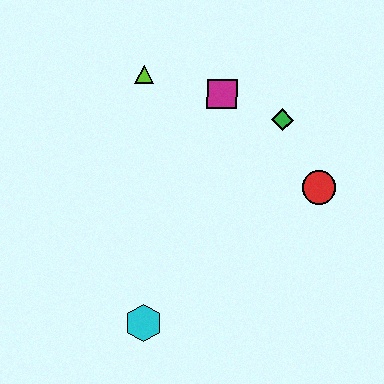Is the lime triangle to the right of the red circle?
No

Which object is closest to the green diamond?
The magenta square is closest to the green diamond.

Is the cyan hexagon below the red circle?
Yes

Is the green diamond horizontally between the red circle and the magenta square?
Yes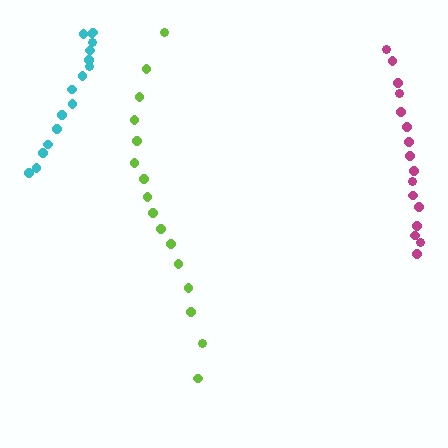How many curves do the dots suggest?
There are 3 distinct paths.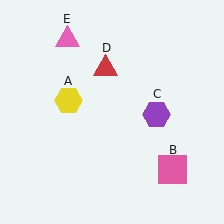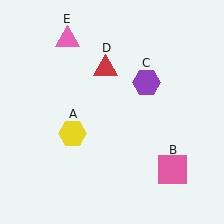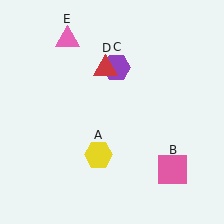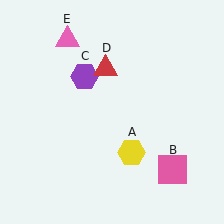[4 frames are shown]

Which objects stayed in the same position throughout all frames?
Pink square (object B) and red triangle (object D) and pink triangle (object E) remained stationary.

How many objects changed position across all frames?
2 objects changed position: yellow hexagon (object A), purple hexagon (object C).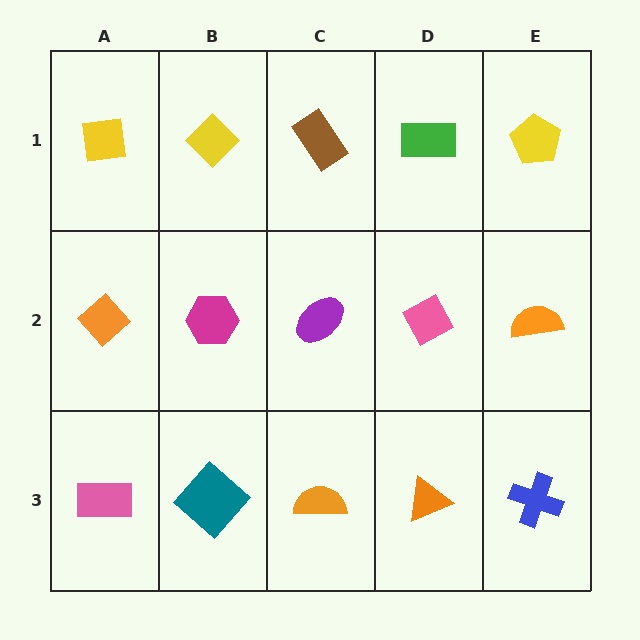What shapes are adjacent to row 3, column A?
An orange diamond (row 2, column A), a teal diamond (row 3, column B).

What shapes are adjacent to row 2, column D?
A green rectangle (row 1, column D), an orange triangle (row 3, column D), a purple ellipse (row 2, column C), an orange semicircle (row 2, column E).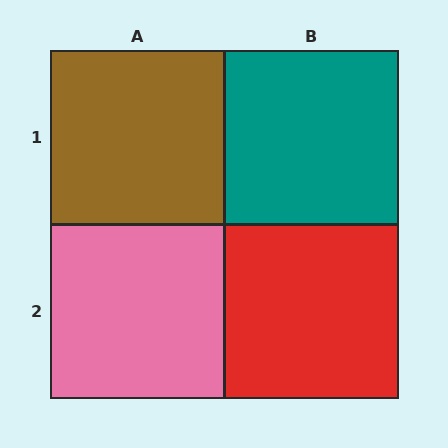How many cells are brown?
1 cell is brown.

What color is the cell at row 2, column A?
Pink.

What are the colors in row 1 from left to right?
Brown, teal.